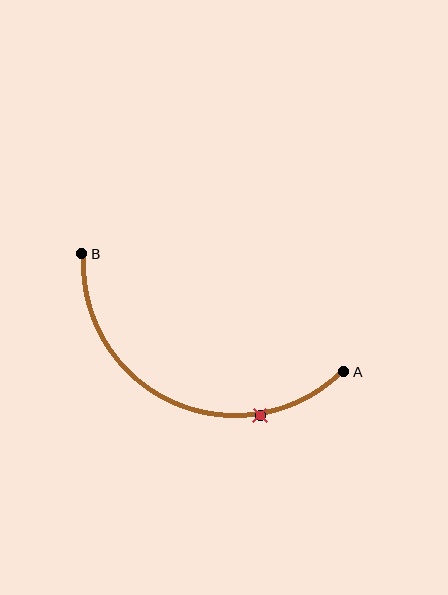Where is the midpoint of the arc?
The arc midpoint is the point on the curve farthest from the straight line joining A and B. It sits below that line.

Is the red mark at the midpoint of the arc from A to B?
No. The red mark lies on the arc but is closer to endpoint A. The arc midpoint would be at the point on the curve equidistant along the arc from both A and B.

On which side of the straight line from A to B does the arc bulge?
The arc bulges below the straight line connecting A and B.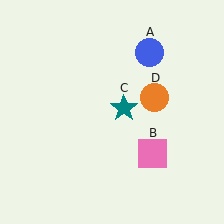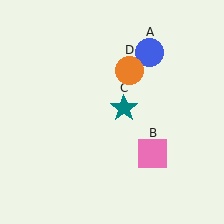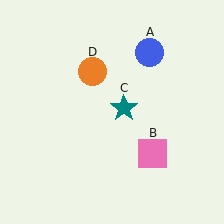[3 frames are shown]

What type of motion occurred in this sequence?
The orange circle (object D) rotated counterclockwise around the center of the scene.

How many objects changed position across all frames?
1 object changed position: orange circle (object D).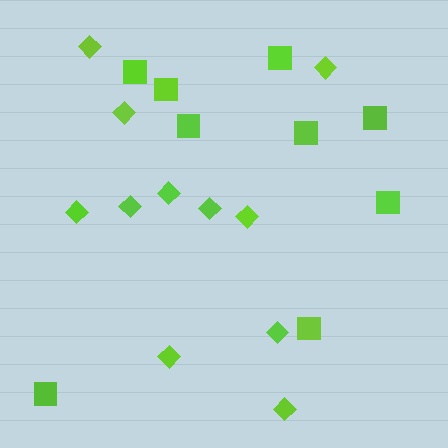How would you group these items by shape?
There are 2 groups: one group of diamonds (11) and one group of squares (9).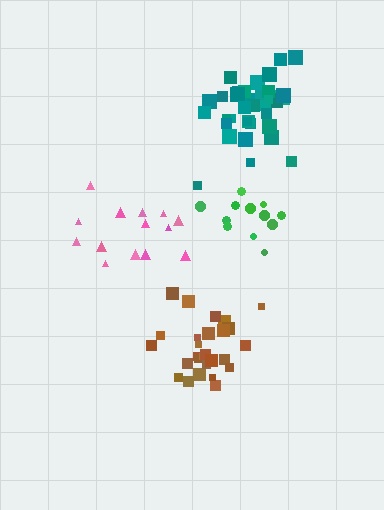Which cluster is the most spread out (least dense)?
Pink.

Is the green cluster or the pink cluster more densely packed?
Green.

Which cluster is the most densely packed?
Brown.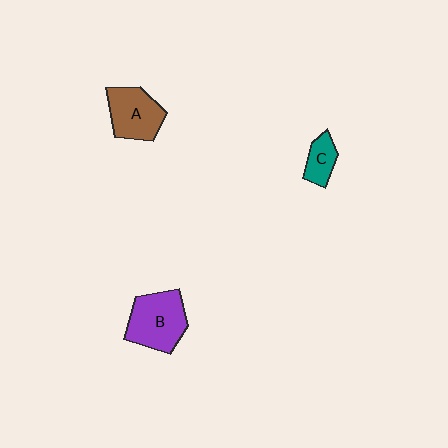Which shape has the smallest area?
Shape C (teal).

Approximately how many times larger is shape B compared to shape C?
Approximately 2.3 times.